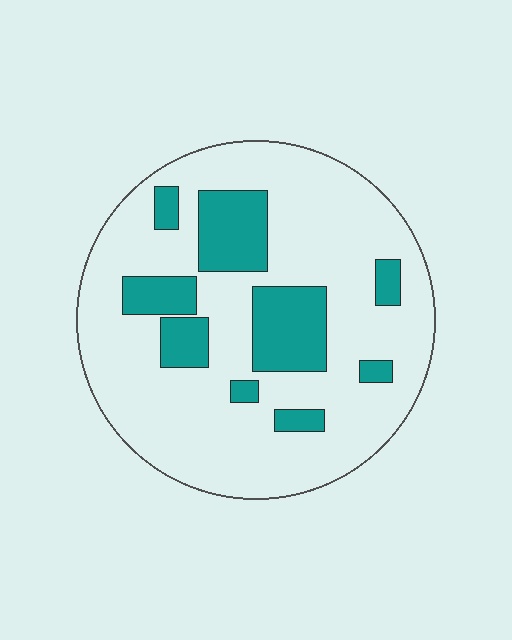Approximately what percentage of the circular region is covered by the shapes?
Approximately 20%.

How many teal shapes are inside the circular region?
9.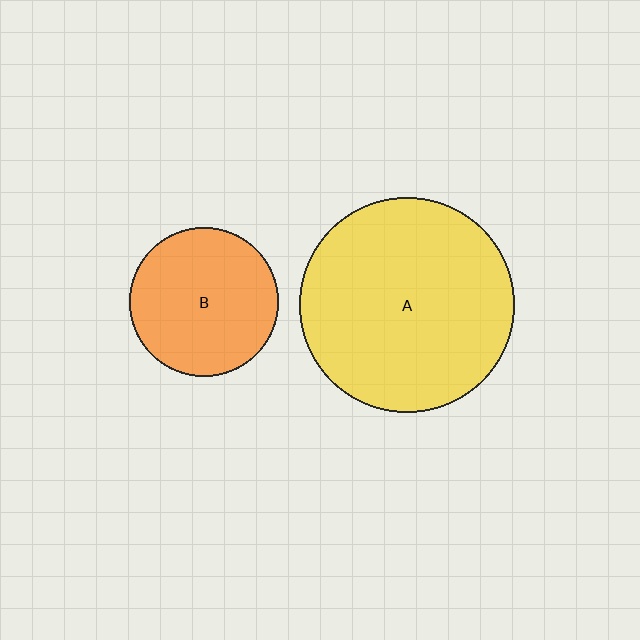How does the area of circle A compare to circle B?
Approximately 2.1 times.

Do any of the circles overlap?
No, none of the circles overlap.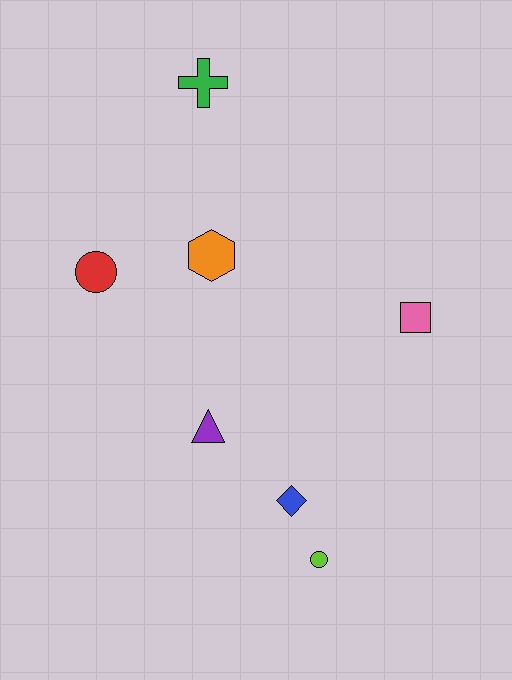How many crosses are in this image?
There is 1 cross.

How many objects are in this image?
There are 7 objects.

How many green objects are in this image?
There is 1 green object.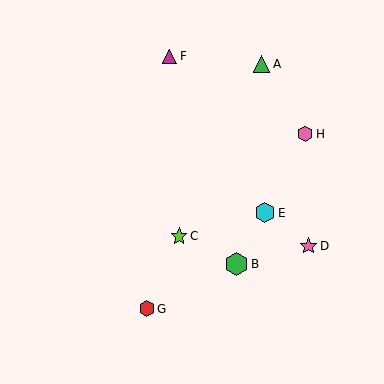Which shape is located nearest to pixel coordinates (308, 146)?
The pink hexagon (labeled H) at (305, 134) is nearest to that location.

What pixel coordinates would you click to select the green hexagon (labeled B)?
Click at (237, 264) to select the green hexagon B.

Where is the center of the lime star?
The center of the lime star is at (179, 236).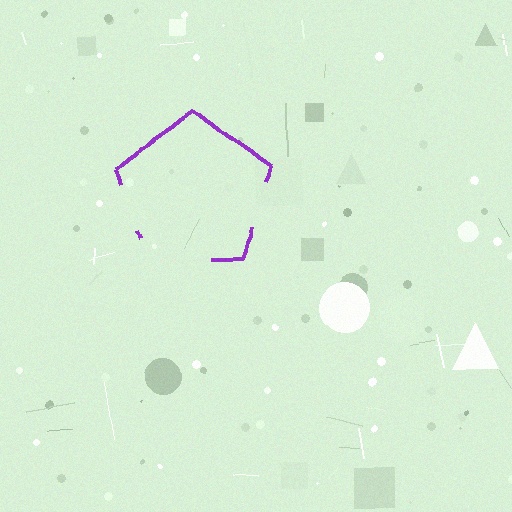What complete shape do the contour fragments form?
The contour fragments form a pentagon.